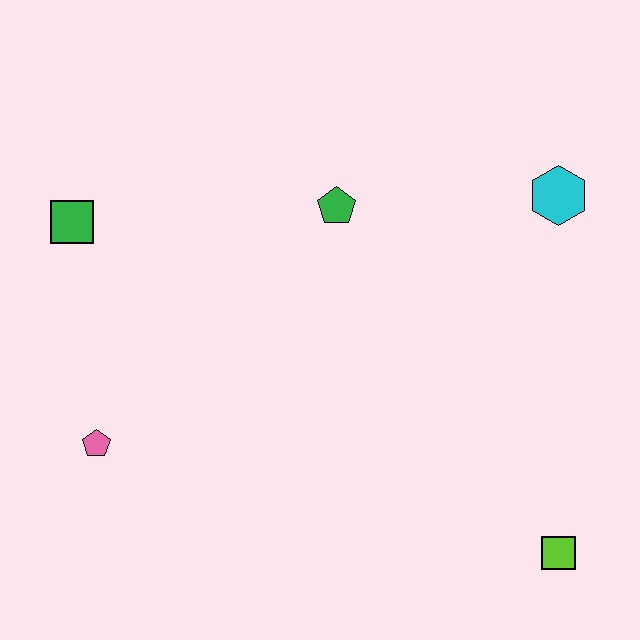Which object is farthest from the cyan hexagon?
The pink pentagon is farthest from the cyan hexagon.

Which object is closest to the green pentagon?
The cyan hexagon is closest to the green pentagon.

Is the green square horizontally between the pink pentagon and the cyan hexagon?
No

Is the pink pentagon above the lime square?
Yes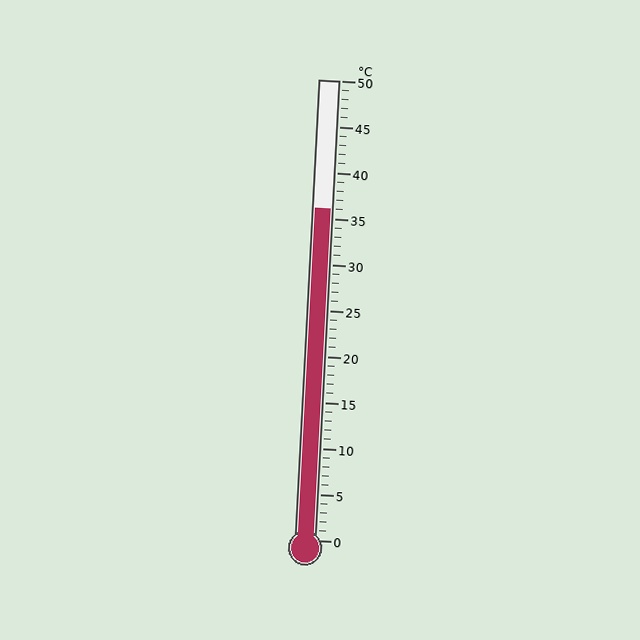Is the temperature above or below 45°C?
The temperature is below 45°C.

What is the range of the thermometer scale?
The thermometer scale ranges from 0°C to 50°C.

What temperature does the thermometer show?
The thermometer shows approximately 36°C.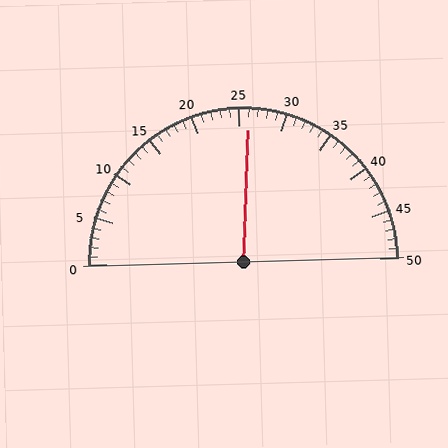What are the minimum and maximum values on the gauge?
The gauge ranges from 0 to 50.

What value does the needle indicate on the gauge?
The needle indicates approximately 26.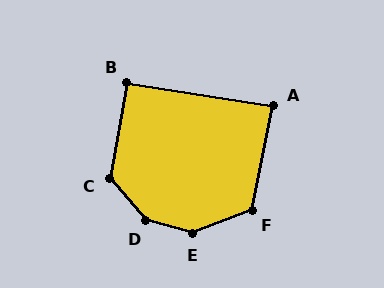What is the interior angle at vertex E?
Approximately 143 degrees (obtuse).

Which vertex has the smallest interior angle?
A, at approximately 88 degrees.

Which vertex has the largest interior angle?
D, at approximately 146 degrees.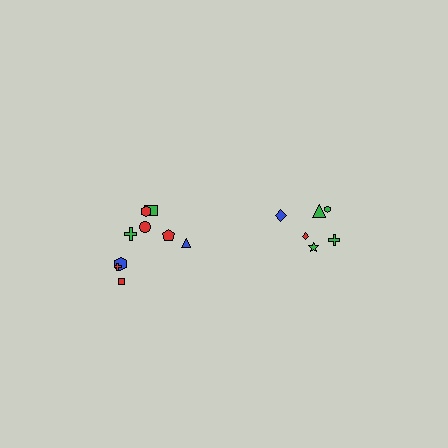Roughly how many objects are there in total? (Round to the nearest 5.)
Roughly 15 objects in total.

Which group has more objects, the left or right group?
The left group.